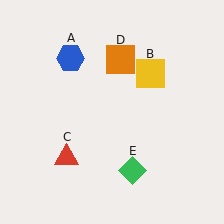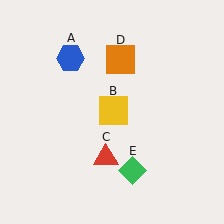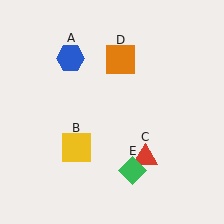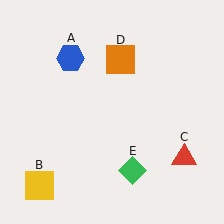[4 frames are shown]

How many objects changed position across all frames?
2 objects changed position: yellow square (object B), red triangle (object C).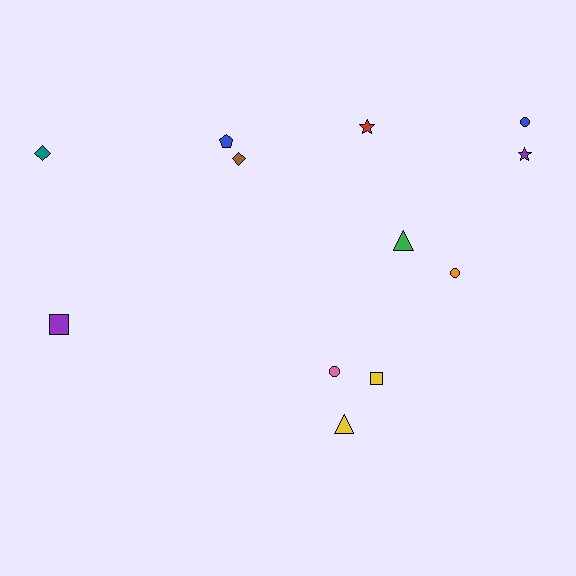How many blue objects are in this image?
There are 2 blue objects.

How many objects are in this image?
There are 12 objects.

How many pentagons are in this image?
There is 1 pentagon.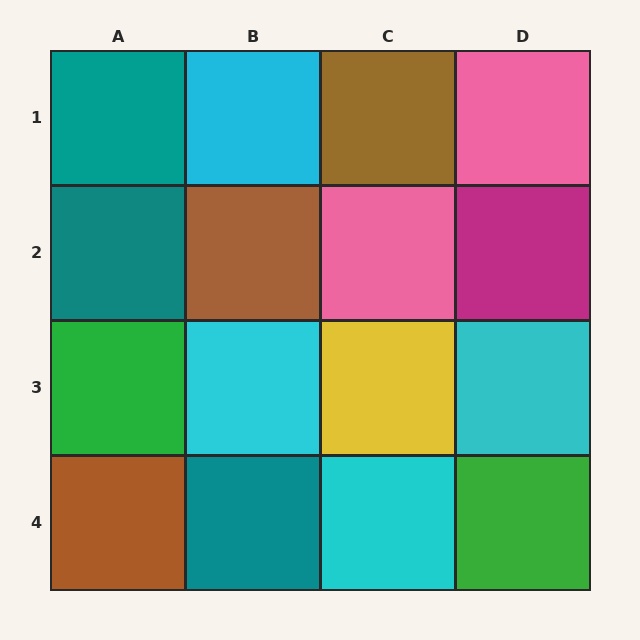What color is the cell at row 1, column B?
Cyan.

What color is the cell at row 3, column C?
Yellow.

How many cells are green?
2 cells are green.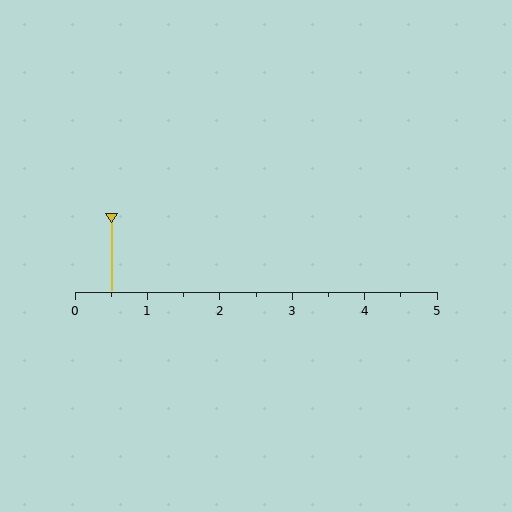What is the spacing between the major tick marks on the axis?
The major ticks are spaced 1 apart.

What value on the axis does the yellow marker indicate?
The marker indicates approximately 0.5.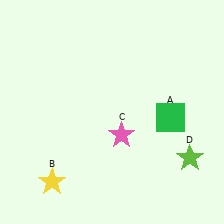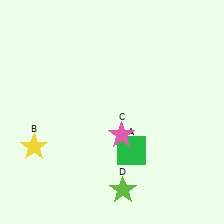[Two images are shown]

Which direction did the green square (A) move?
The green square (A) moved left.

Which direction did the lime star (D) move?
The lime star (D) moved left.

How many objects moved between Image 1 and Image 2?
3 objects moved between the two images.